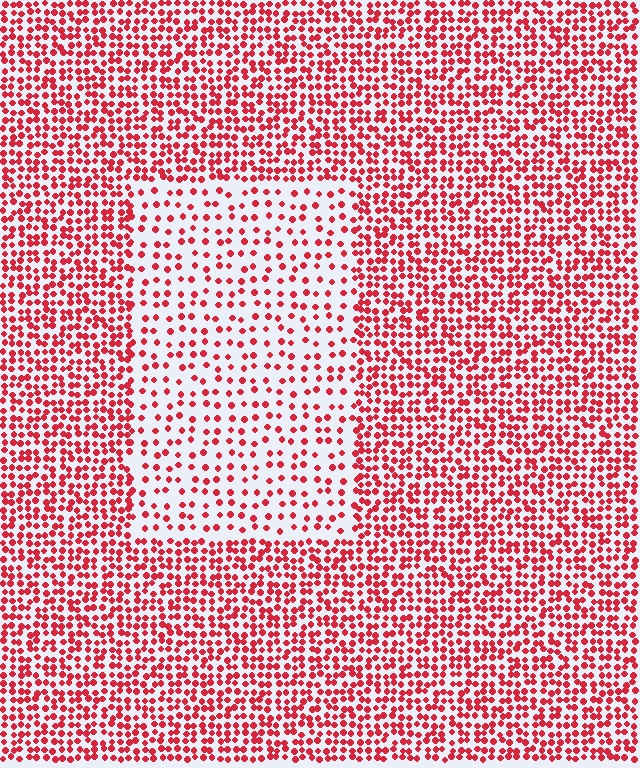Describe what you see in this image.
The image contains small red elements arranged at two different densities. A rectangle-shaped region is visible where the elements are less densely packed than the surrounding area.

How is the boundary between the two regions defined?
The boundary is defined by a change in element density (approximately 2.3x ratio). All elements are the same color, size, and shape.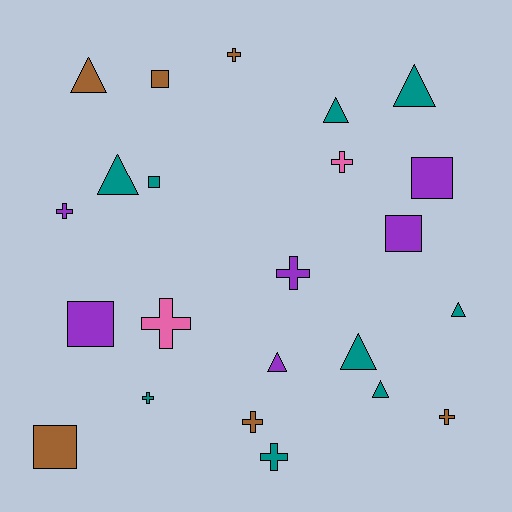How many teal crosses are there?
There are 2 teal crosses.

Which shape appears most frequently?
Cross, with 9 objects.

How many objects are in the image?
There are 23 objects.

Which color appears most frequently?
Teal, with 9 objects.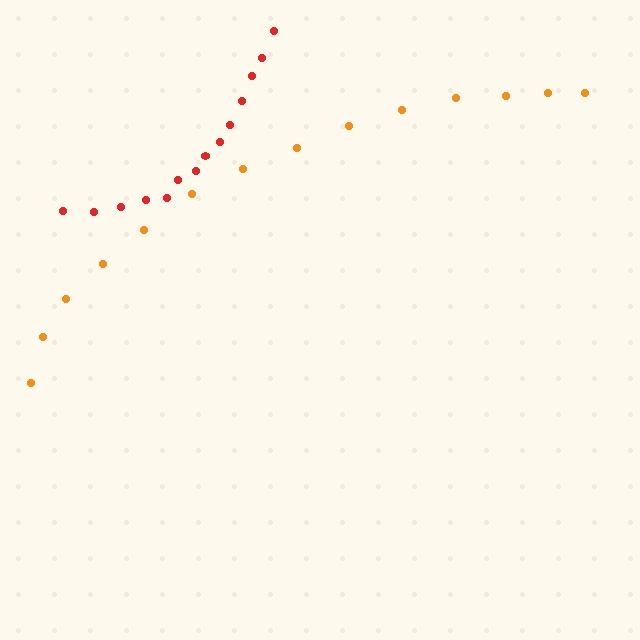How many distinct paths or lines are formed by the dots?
There are 2 distinct paths.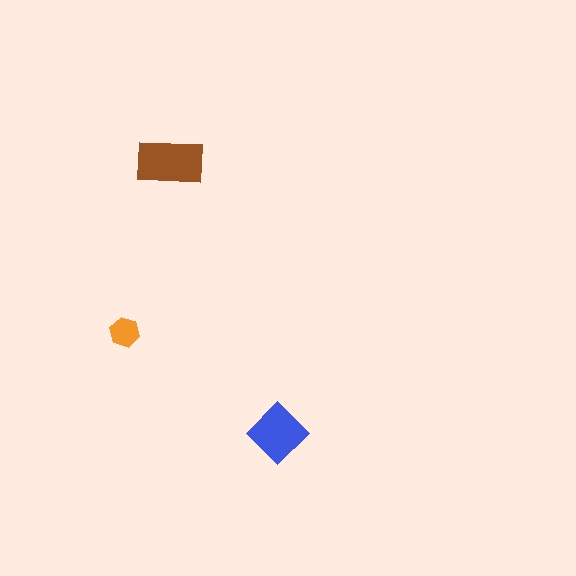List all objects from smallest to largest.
The orange hexagon, the blue diamond, the brown rectangle.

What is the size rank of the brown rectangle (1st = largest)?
1st.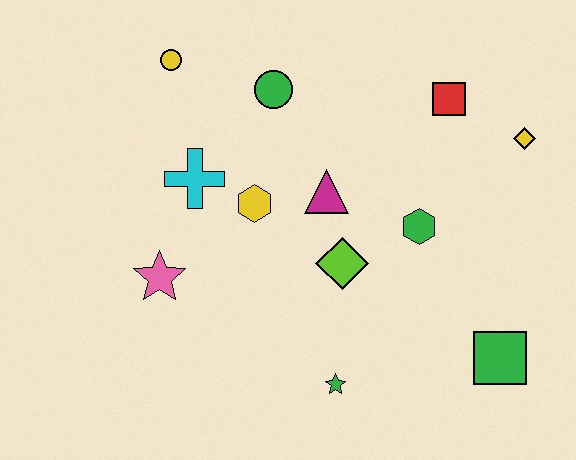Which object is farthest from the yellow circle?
The green square is farthest from the yellow circle.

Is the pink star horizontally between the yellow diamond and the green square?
No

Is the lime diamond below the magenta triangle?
Yes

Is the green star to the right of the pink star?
Yes